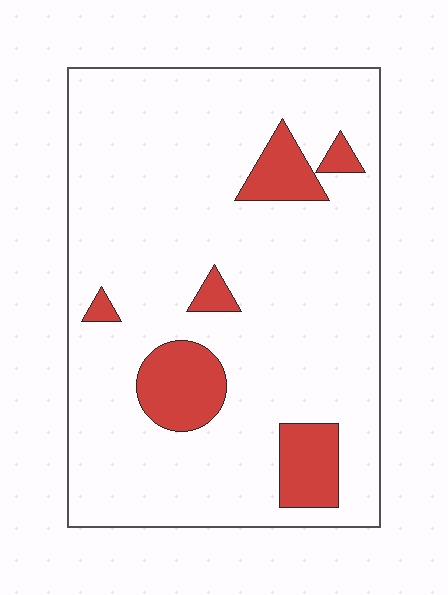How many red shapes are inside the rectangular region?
6.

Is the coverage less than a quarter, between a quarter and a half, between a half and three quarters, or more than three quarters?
Less than a quarter.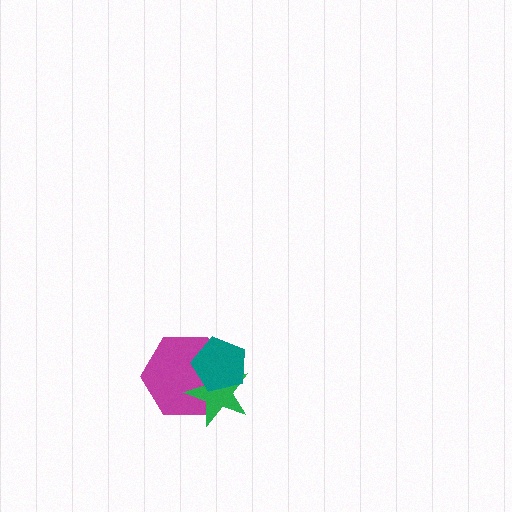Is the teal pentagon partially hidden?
No, no other shape covers it.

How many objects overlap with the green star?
2 objects overlap with the green star.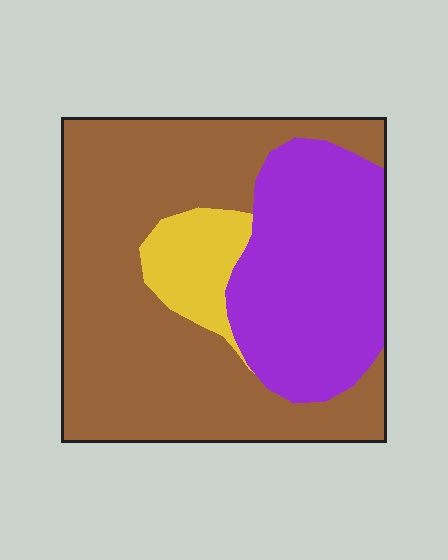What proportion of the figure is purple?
Purple takes up about one third (1/3) of the figure.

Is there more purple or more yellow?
Purple.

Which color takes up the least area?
Yellow, at roughly 10%.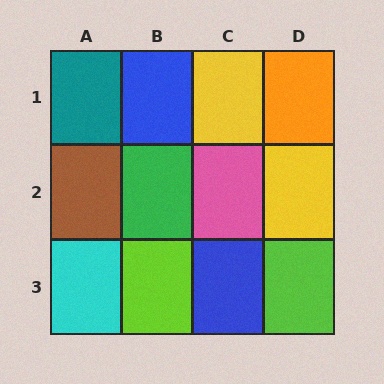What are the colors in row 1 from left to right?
Teal, blue, yellow, orange.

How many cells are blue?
2 cells are blue.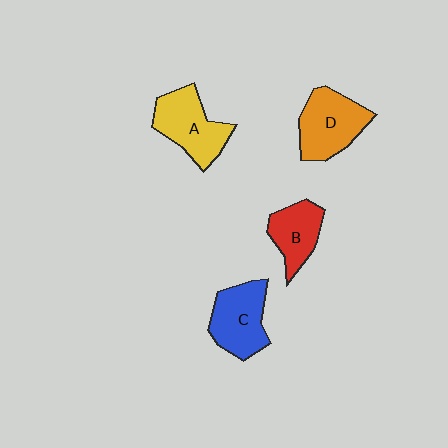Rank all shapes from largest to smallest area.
From largest to smallest: A (yellow), D (orange), C (blue), B (red).